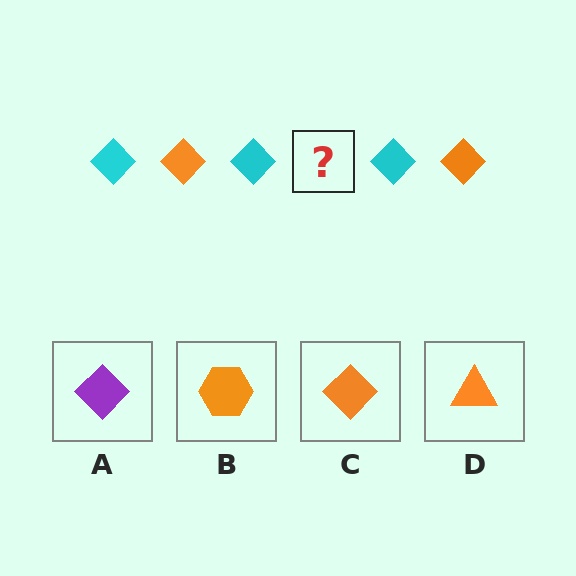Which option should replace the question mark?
Option C.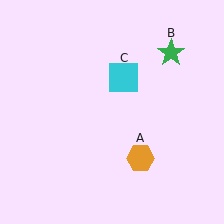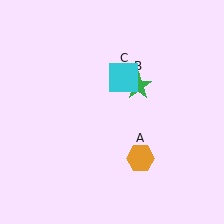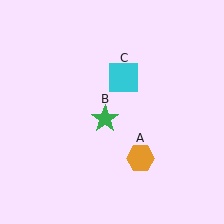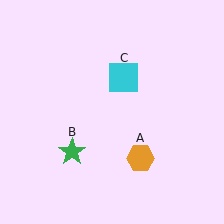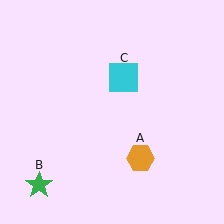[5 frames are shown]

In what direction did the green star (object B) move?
The green star (object B) moved down and to the left.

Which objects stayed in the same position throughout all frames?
Orange hexagon (object A) and cyan square (object C) remained stationary.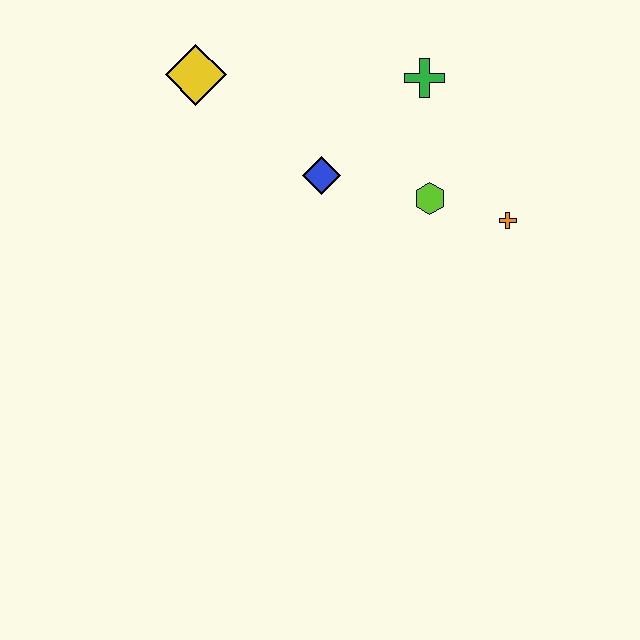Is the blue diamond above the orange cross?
Yes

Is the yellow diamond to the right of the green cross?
No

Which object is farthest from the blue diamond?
The orange cross is farthest from the blue diamond.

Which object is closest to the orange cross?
The lime hexagon is closest to the orange cross.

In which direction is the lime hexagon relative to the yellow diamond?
The lime hexagon is to the right of the yellow diamond.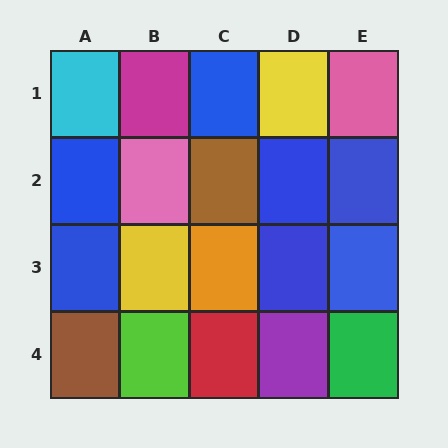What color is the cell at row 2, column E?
Blue.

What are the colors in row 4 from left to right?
Brown, lime, red, purple, green.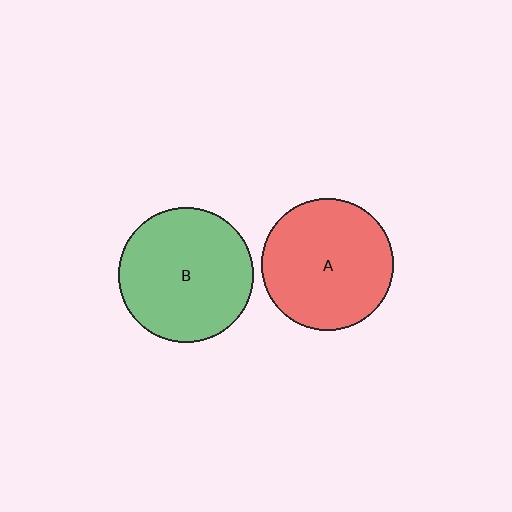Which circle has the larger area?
Circle B (green).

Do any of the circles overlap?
No, none of the circles overlap.